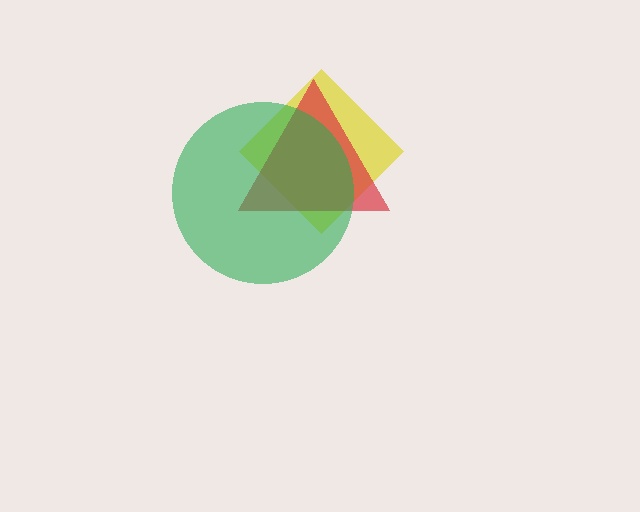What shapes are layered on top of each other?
The layered shapes are: a yellow diamond, a red triangle, a green circle.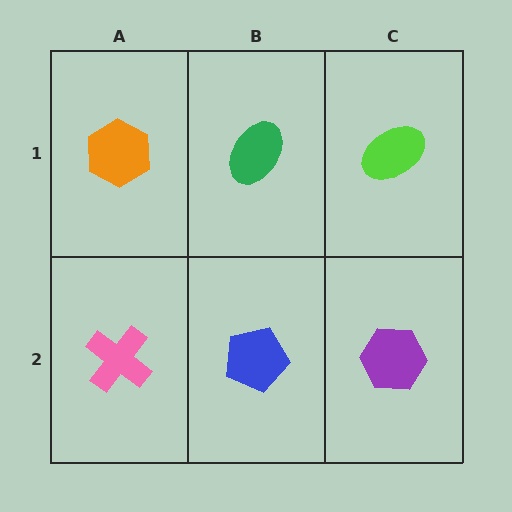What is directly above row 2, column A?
An orange hexagon.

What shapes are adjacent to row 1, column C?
A purple hexagon (row 2, column C), a green ellipse (row 1, column B).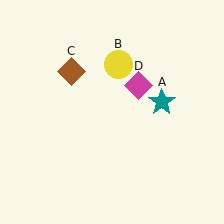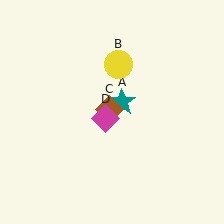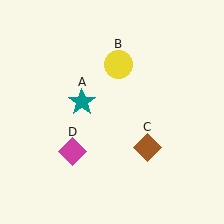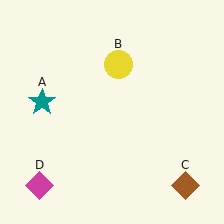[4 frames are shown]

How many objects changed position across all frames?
3 objects changed position: teal star (object A), brown diamond (object C), magenta diamond (object D).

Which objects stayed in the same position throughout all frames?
Yellow circle (object B) remained stationary.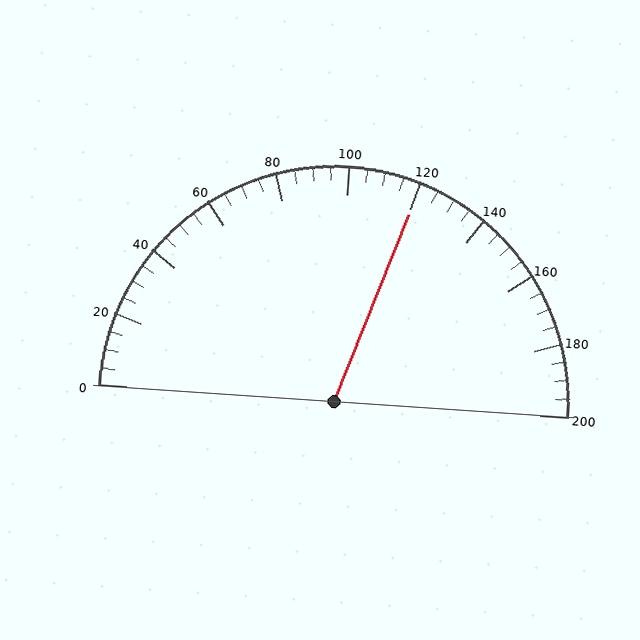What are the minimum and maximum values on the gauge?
The gauge ranges from 0 to 200.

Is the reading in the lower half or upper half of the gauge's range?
The reading is in the upper half of the range (0 to 200).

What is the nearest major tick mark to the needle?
The nearest major tick mark is 120.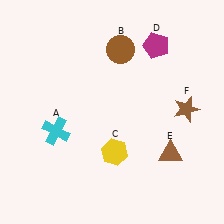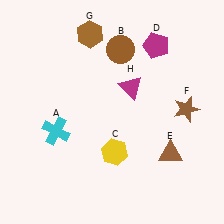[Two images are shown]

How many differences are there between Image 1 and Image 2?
There are 2 differences between the two images.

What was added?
A brown hexagon (G), a magenta triangle (H) were added in Image 2.